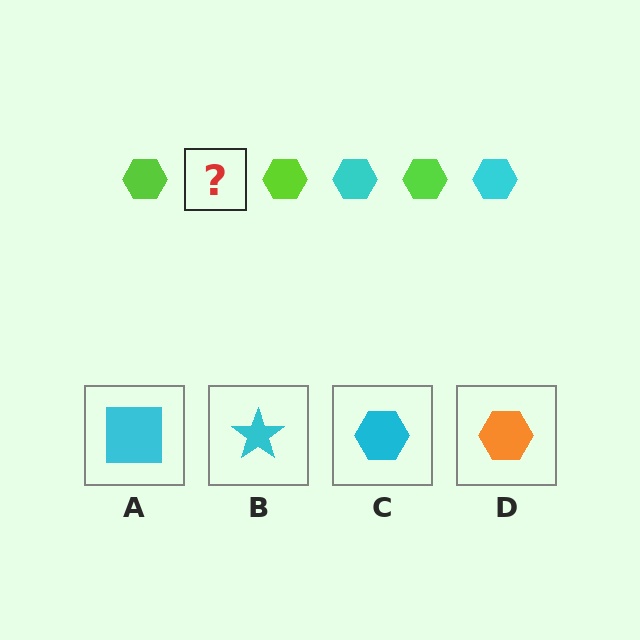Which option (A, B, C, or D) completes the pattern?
C.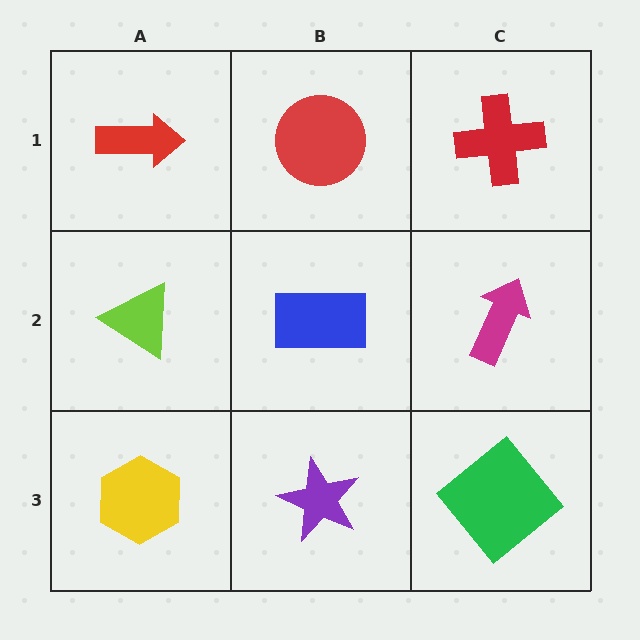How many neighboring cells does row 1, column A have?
2.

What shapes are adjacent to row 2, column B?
A red circle (row 1, column B), a purple star (row 3, column B), a lime triangle (row 2, column A), a magenta arrow (row 2, column C).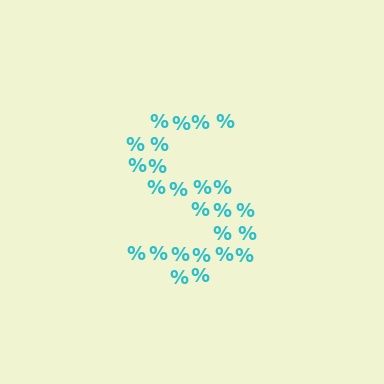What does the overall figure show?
The overall figure shows the letter S.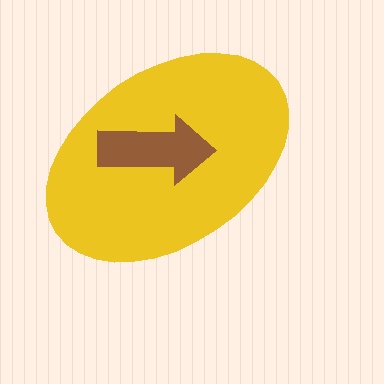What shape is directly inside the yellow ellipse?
The brown arrow.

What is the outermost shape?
The yellow ellipse.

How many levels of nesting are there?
2.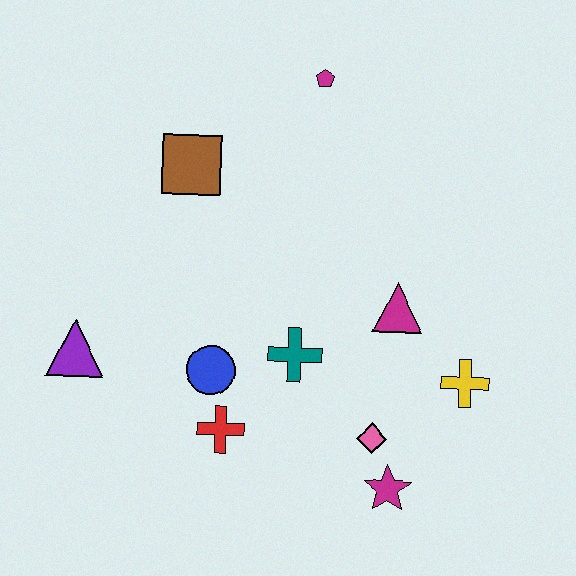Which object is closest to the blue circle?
The red cross is closest to the blue circle.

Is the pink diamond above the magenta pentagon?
No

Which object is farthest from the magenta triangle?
The purple triangle is farthest from the magenta triangle.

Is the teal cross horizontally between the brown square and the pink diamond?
Yes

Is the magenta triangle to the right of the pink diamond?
Yes